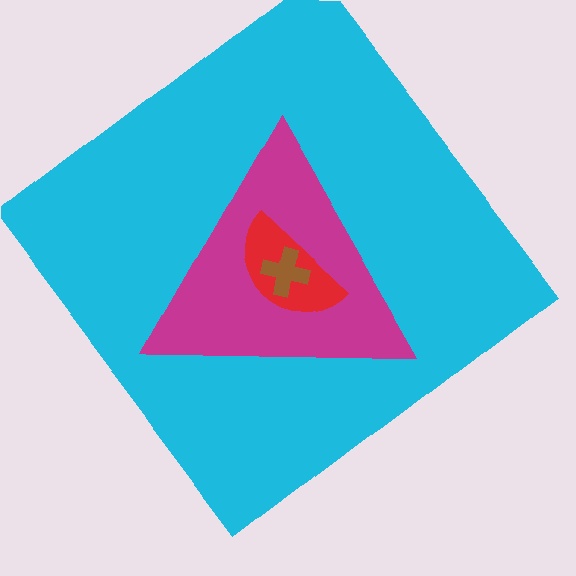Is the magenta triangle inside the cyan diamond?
Yes.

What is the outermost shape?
The cyan diamond.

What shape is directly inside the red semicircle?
The brown cross.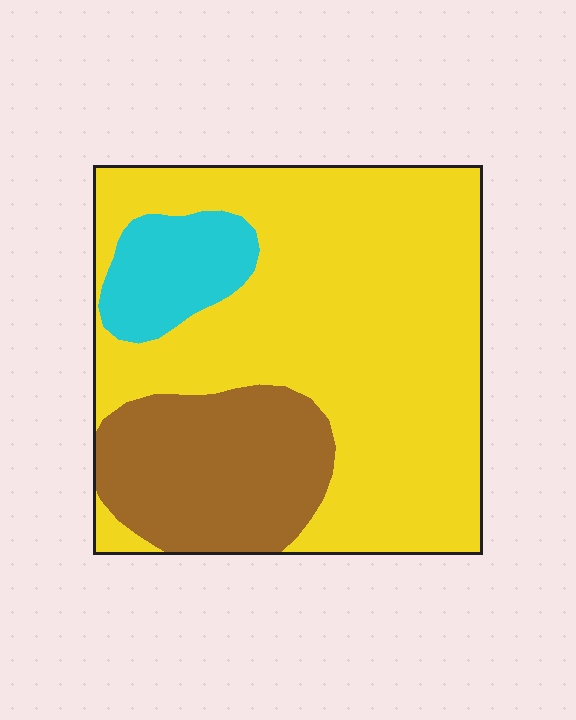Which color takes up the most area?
Yellow, at roughly 70%.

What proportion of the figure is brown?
Brown takes up about one fifth (1/5) of the figure.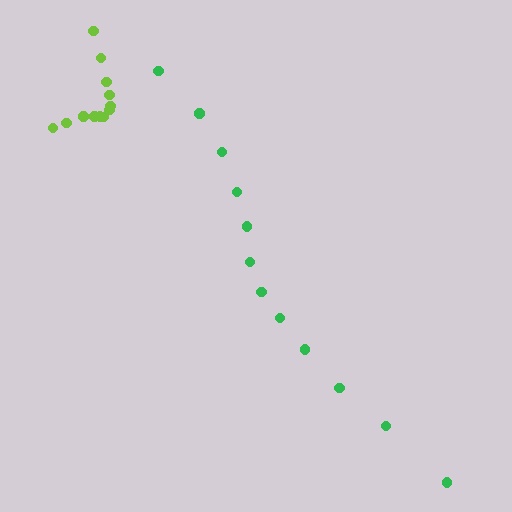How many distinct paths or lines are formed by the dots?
There are 2 distinct paths.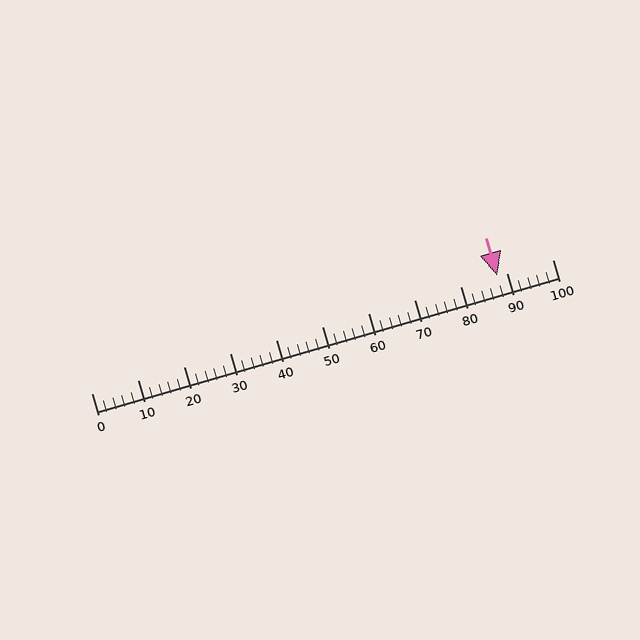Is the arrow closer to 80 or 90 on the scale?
The arrow is closer to 90.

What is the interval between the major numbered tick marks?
The major tick marks are spaced 10 units apart.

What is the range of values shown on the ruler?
The ruler shows values from 0 to 100.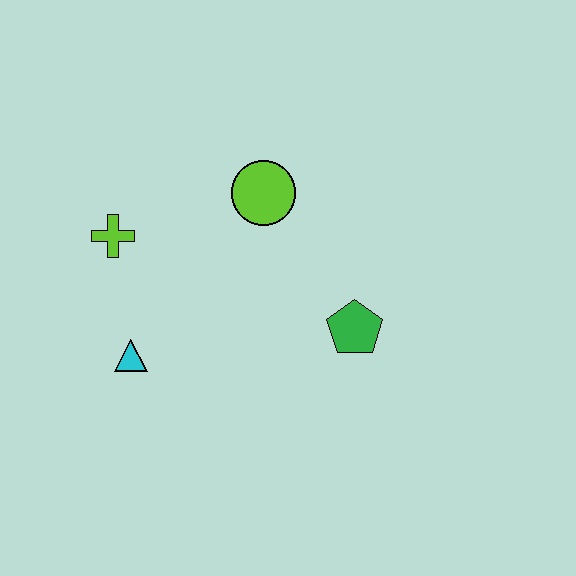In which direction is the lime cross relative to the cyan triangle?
The lime cross is above the cyan triangle.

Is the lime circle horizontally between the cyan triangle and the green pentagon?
Yes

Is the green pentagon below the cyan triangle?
No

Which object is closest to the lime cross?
The cyan triangle is closest to the lime cross.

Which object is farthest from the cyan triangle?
The green pentagon is farthest from the cyan triangle.